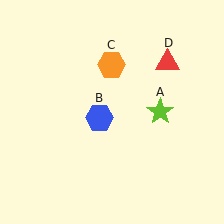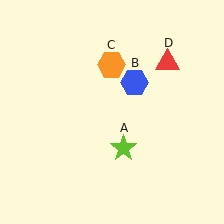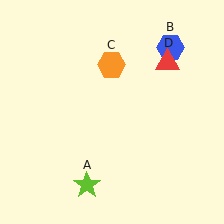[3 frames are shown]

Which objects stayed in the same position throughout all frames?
Orange hexagon (object C) and red triangle (object D) remained stationary.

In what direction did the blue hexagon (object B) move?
The blue hexagon (object B) moved up and to the right.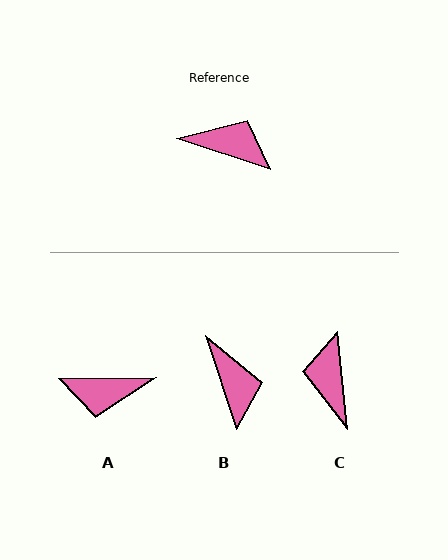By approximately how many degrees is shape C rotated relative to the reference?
Approximately 114 degrees counter-clockwise.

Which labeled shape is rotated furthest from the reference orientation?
A, about 161 degrees away.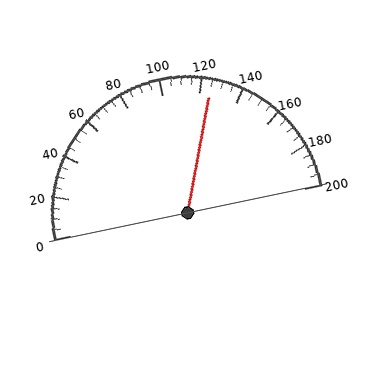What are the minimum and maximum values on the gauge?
The gauge ranges from 0 to 200.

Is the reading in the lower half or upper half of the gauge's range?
The reading is in the upper half of the range (0 to 200).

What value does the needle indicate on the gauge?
The needle indicates approximately 125.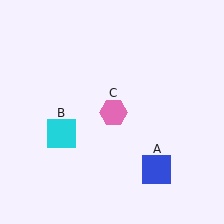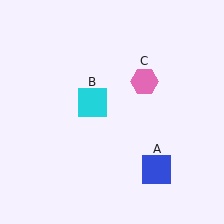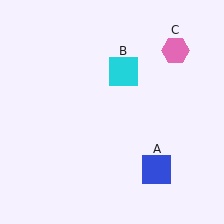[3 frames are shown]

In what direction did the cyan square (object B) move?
The cyan square (object B) moved up and to the right.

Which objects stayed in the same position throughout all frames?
Blue square (object A) remained stationary.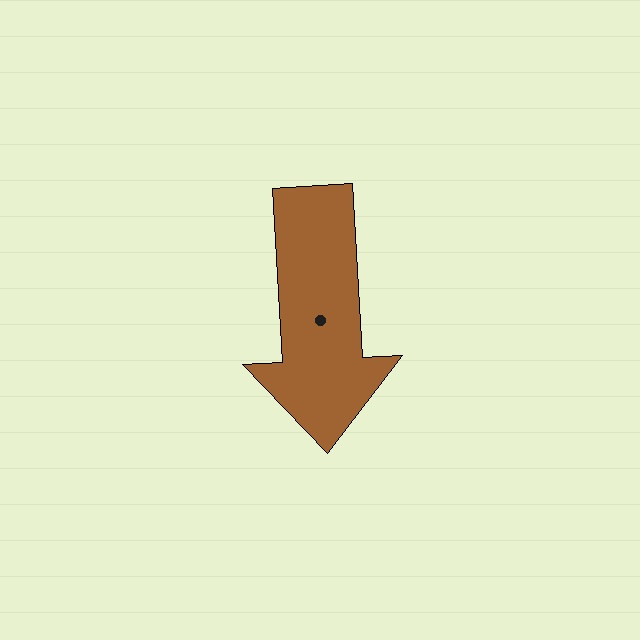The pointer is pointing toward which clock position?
Roughly 6 o'clock.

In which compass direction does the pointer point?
South.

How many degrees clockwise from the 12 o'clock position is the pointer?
Approximately 177 degrees.